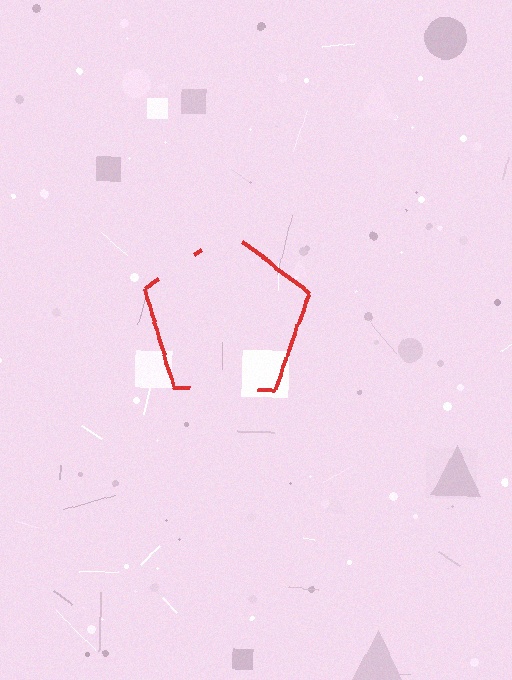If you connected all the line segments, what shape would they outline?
They would outline a pentagon.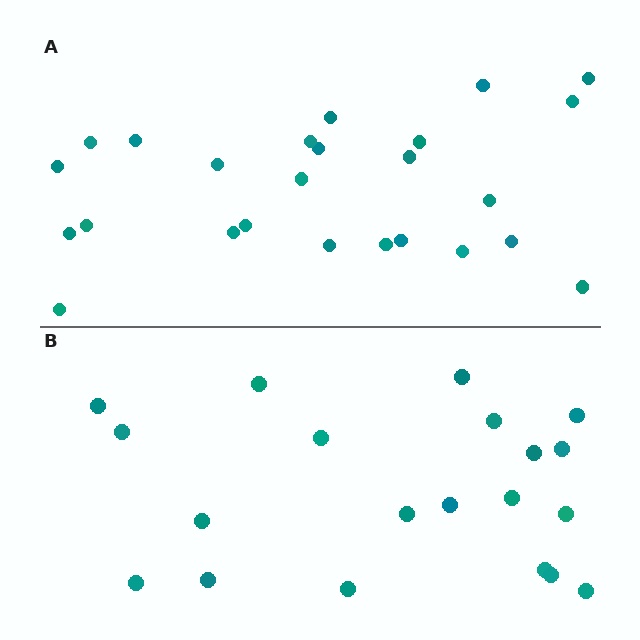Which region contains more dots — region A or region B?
Region A (the top region) has more dots.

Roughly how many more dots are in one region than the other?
Region A has about 5 more dots than region B.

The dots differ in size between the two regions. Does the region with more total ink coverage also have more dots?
No. Region B has more total ink coverage because its dots are larger, but region A actually contains more individual dots. Total area can be misleading — the number of items is what matters here.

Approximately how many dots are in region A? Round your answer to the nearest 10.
About 20 dots. (The exact count is 25, which rounds to 20.)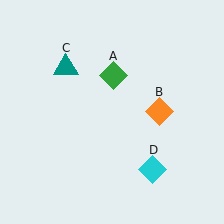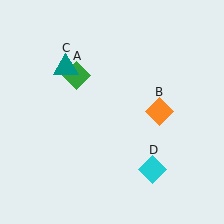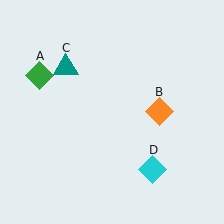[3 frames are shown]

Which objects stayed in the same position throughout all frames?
Orange diamond (object B) and teal triangle (object C) and cyan diamond (object D) remained stationary.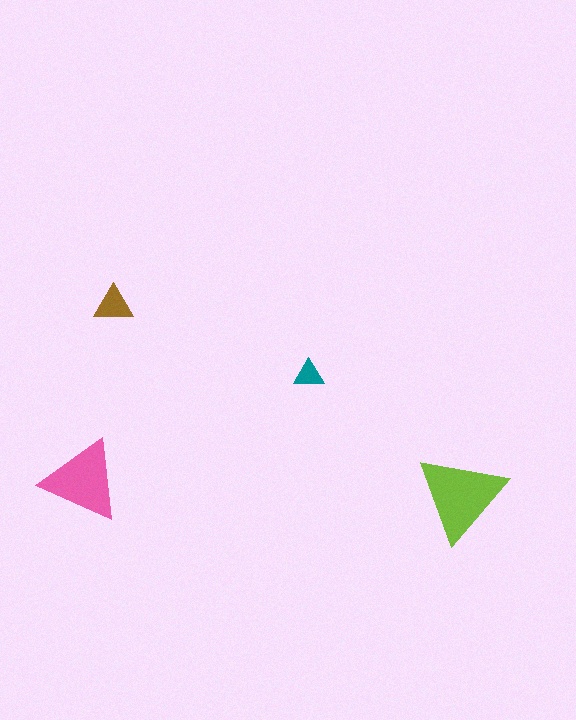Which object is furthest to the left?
The pink triangle is leftmost.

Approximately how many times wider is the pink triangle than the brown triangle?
About 2 times wider.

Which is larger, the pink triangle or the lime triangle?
The lime one.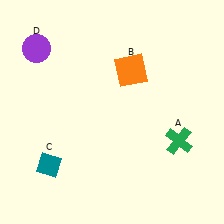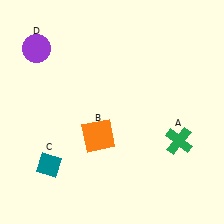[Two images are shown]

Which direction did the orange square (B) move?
The orange square (B) moved down.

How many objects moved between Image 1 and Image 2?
1 object moved between the two images.